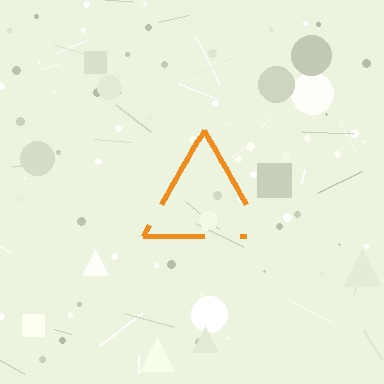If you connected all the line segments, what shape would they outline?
They would outline a triangle.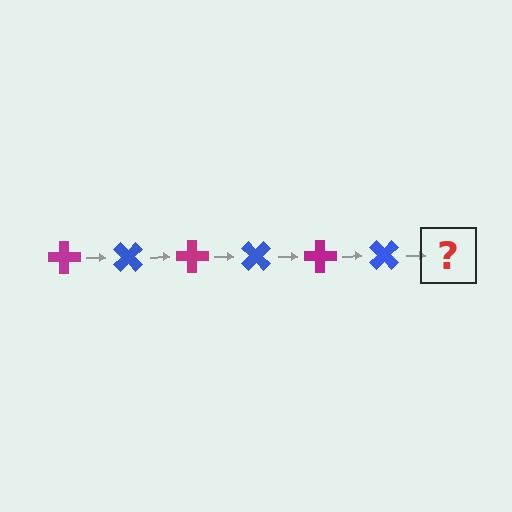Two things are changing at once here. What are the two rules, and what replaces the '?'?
The two rules are that it rotates 45 degrees each step and the color cycles through magenta and blue. The '?' should be a magenta cross, rotated 270 degrees from the start.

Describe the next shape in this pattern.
It should be a magenta cross, rotated 270 degrees from the start.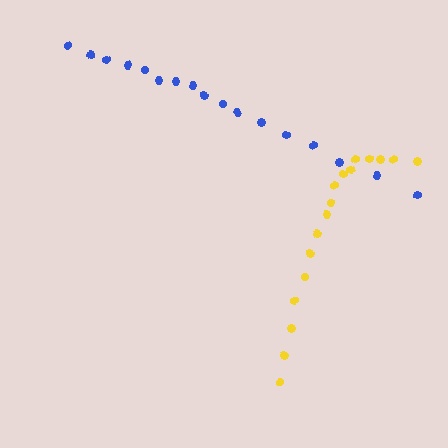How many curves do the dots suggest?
There are 2 distinct paths.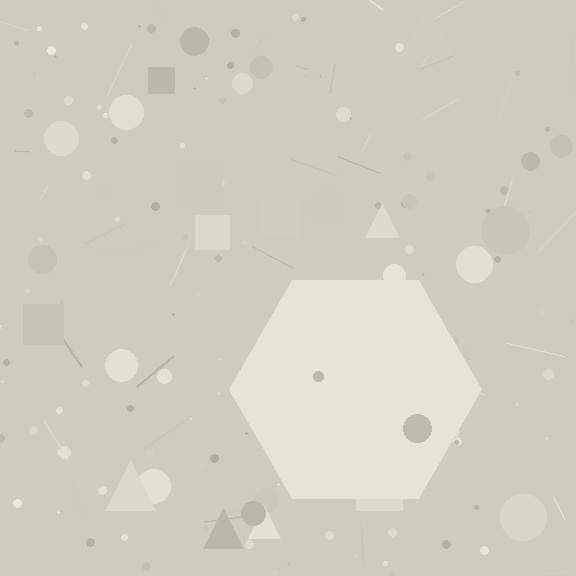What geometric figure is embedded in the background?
A hexagon is embedded in the background.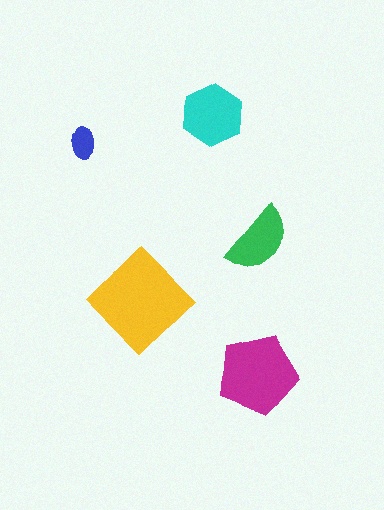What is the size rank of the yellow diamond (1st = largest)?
1st.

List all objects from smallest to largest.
The blue ellipse, the green semicircle, the cyan hexagon, the magenta pentagon, the yellow diamond.